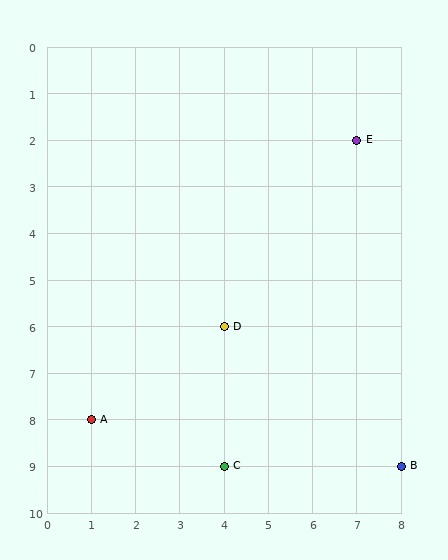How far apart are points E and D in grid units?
Points E and D are 3 columns and 4 rows apart (about 5.0 grid units diagonally).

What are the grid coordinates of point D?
Point D is at grid coordinates (4, 6).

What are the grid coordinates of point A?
Point A is at grid coordinates (1, 8).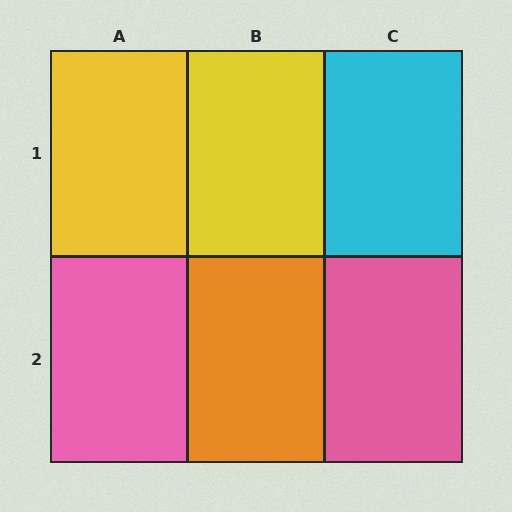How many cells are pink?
2 cells are pink.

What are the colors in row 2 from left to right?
Pink, orange, pink.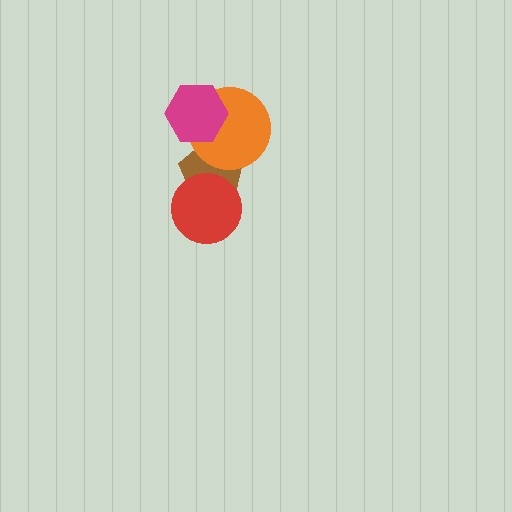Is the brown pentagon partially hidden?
Yes, it is partially covered by another shape.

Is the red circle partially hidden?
No, no other shape covers it.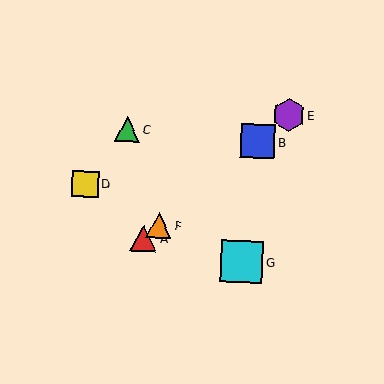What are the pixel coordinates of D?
Object D is at (85, 184).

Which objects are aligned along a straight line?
Objects A, B, E, F are aligned along a straight line.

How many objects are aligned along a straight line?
4 objects (A, B, E, F) are aligned along a straight line.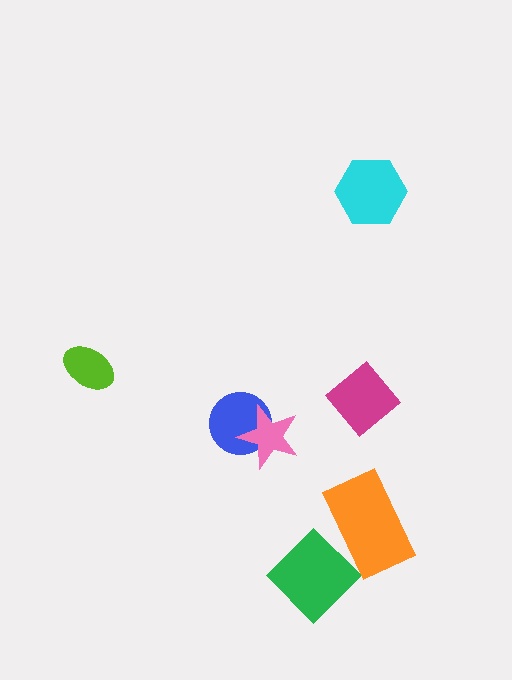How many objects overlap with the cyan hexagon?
0 objects overlap with the cyan hexagon.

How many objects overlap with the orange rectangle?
1 object overlaps with the orange rectangle.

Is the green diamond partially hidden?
Yes, it is partially covered by another shape.